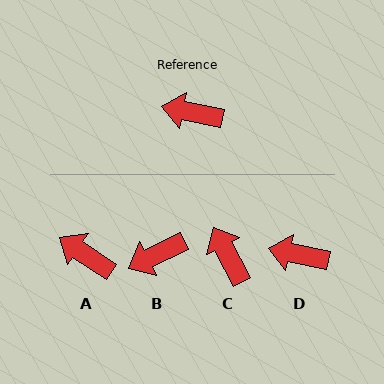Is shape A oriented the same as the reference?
No, it is off by about 22 degrees.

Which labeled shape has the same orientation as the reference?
D.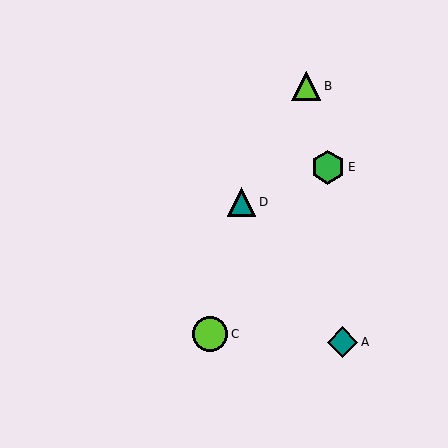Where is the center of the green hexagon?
The center of the green hexagon is at (328, 167).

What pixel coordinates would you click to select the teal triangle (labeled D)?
Click at (242, 202) to select the teal triangle D.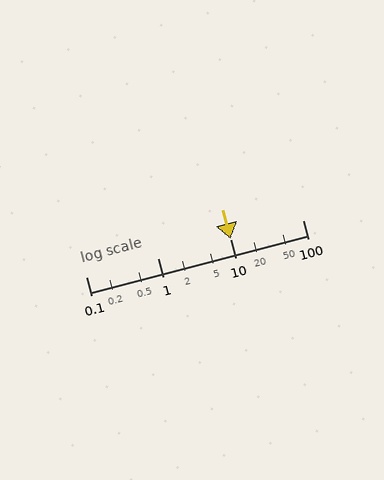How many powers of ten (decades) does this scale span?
The scale spans 3 decades, from 0.1 to 100.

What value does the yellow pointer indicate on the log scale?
The pointer indicates approximately 10.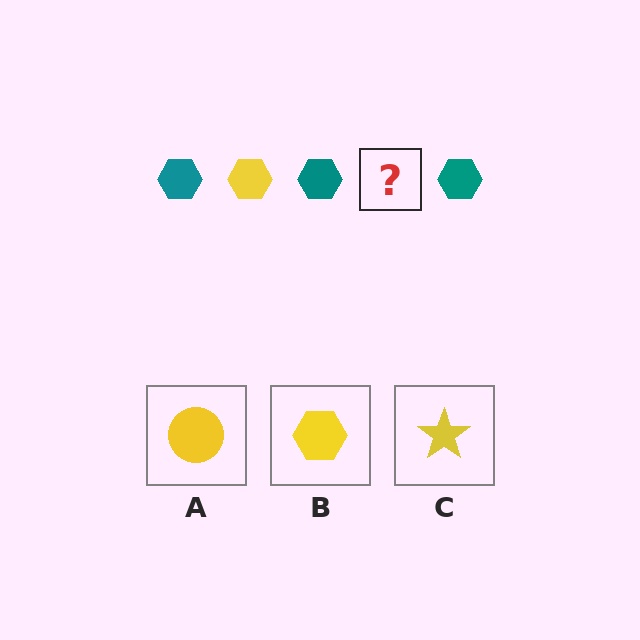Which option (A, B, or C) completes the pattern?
B.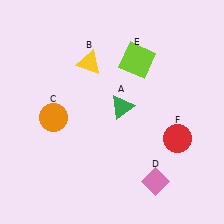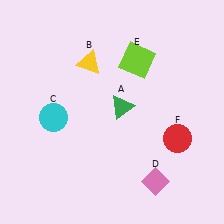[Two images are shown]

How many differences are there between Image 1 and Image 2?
There is 1 difference between the two images.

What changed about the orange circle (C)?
In Image 1, C is orange. In Image 2, it changed to cyan.